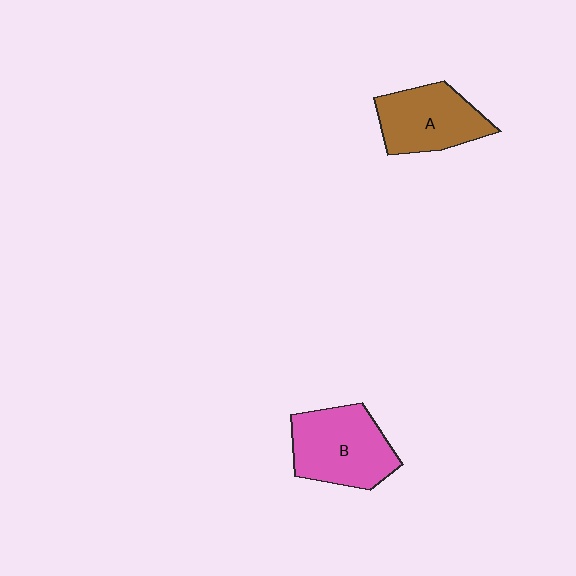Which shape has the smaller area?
Shape A (brown).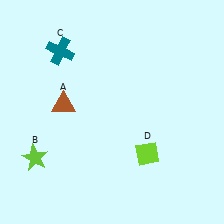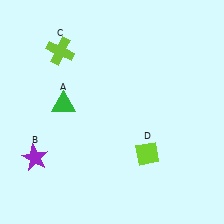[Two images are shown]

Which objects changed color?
A changed from brown to green. B changed from lime to purple. C changed from teal to lime.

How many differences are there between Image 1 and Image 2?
There are 3 differences between the two images.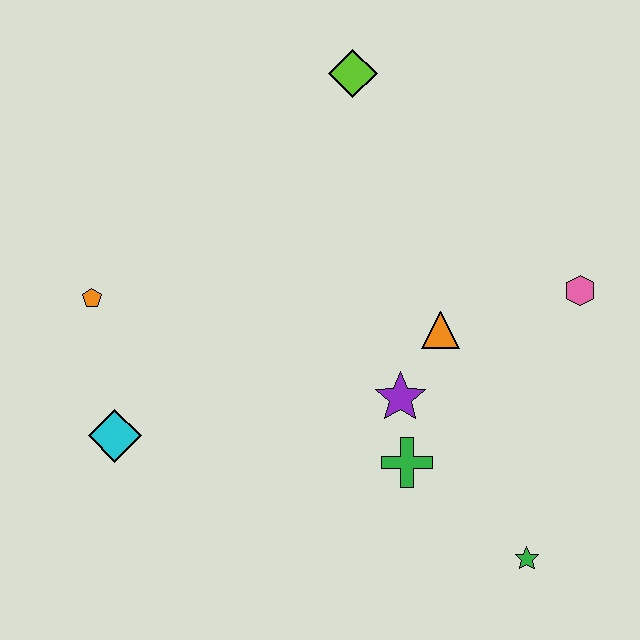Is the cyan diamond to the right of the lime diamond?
No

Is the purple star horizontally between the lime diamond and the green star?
Yes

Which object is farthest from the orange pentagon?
The green star is farthest from the orange pentagon.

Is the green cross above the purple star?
No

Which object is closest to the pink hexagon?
The orange triangle is closest to the pink hexagon.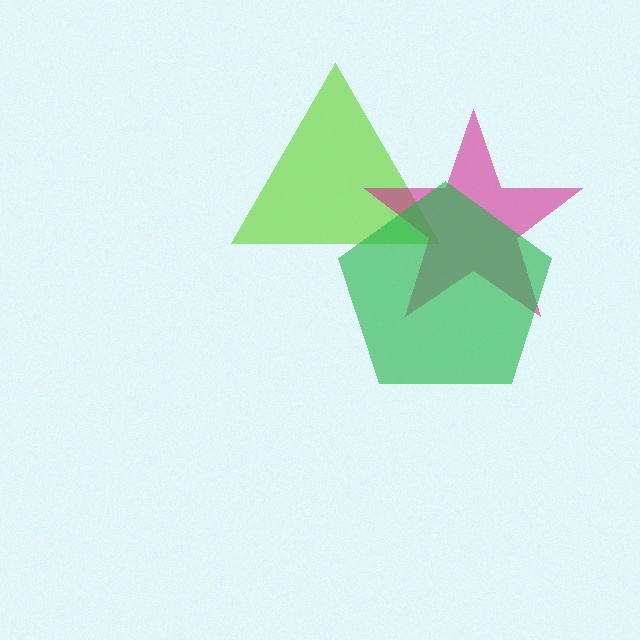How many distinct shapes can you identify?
There are 3 distinct shapes: a lime triangle, a magenta star, a green pentagon.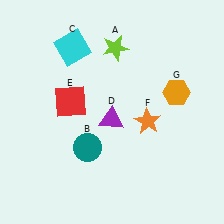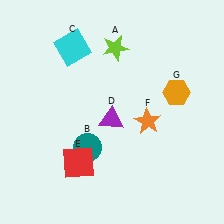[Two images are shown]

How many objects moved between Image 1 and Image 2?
1 object moved between the two images.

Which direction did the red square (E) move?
The red square (E) moved down.